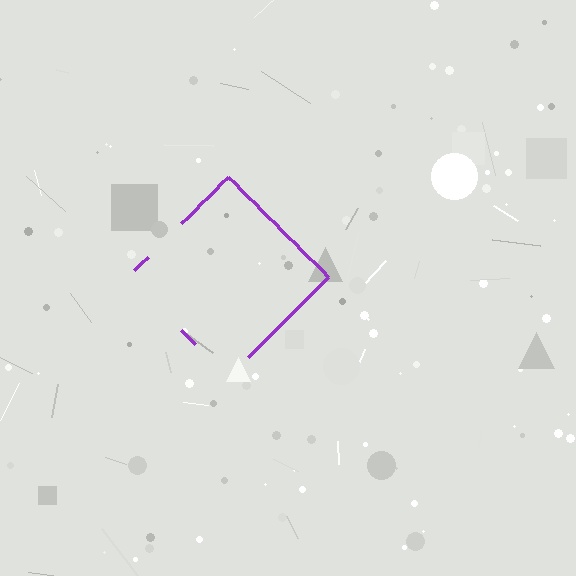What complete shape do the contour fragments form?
The contour fragments form a diamond.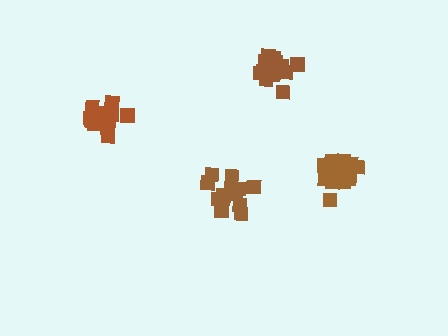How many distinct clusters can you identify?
There are 4 distinct clusters.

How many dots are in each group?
Group 1: 15 dots, Group 2: 12 dots, Group 3: 15 dots, Group 4: 14 dots (56 total).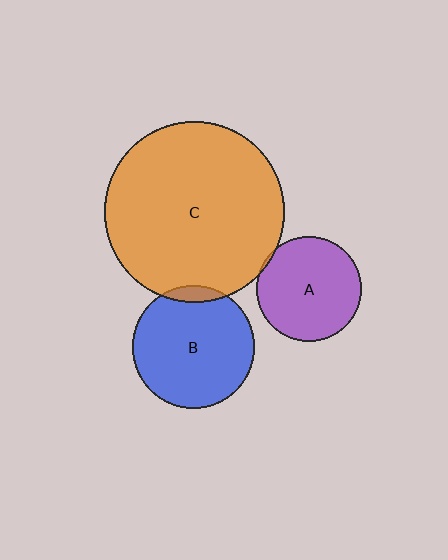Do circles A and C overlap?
Yes.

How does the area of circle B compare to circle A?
Approximately 1.4 times.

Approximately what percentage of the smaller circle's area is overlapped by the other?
Approximately 5%.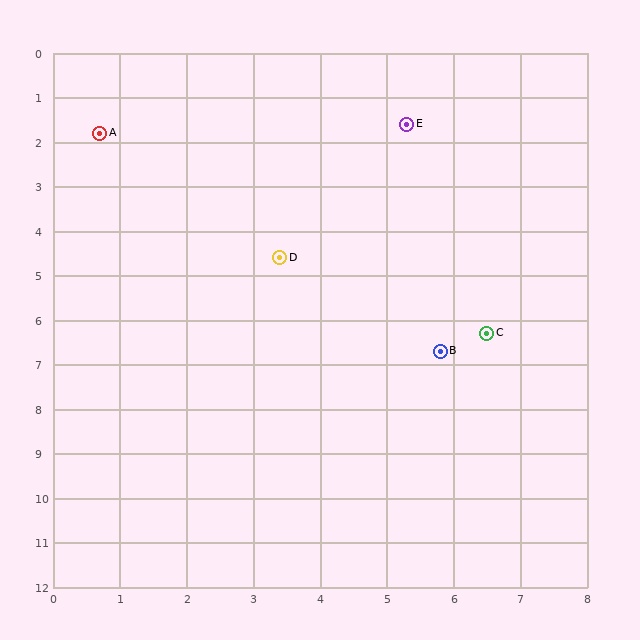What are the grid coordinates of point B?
Point B is at approximately (5.8, 6.7).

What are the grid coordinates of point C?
Point C is at approximately (6.5, 6.3).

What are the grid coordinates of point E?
Point E is at approximately (5.3, 1.6).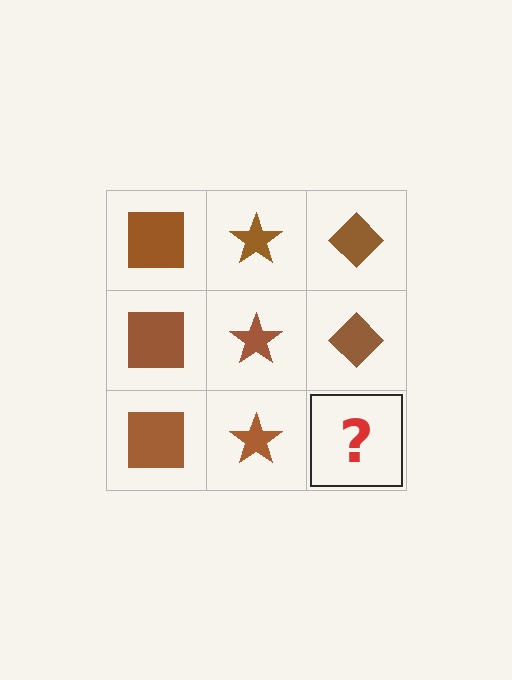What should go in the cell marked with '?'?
The missing cell should contain a brown diamond.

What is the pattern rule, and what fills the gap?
The rule is that each column has a consistent shape. The gap should be filled with a brown diamond.